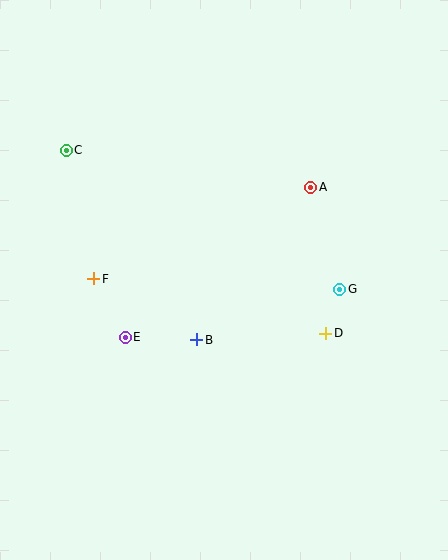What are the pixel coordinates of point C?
Point C is at (66, 150).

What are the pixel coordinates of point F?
Point F is at (94, 279).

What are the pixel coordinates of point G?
Point G is at (340, 289).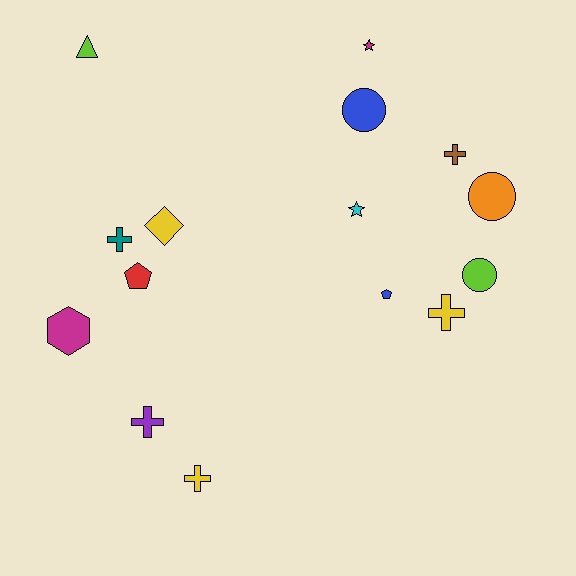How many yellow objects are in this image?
There are 3 yellow objects.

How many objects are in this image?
There are 15 objects.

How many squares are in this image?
There are no squares.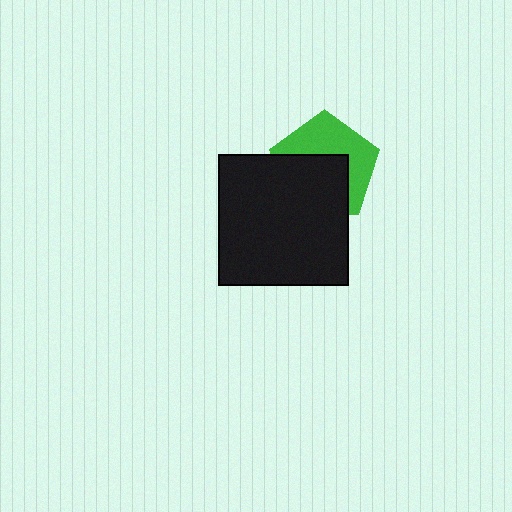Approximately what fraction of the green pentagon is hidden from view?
Roughly 53% of the green pentagon is hidden behind the black square.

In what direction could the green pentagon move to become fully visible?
The green pentagon could move up. That would shift it out from behind the black square entirely.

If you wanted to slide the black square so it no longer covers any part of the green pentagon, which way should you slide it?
Slide it down — that is the most direct way to separate the two shapes.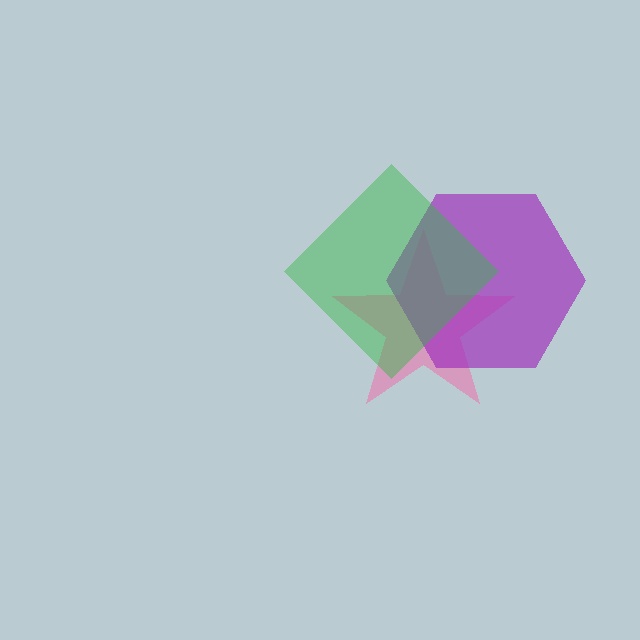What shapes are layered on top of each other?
The layered shapes are: a pink star, a purple hexagon, a green diamond.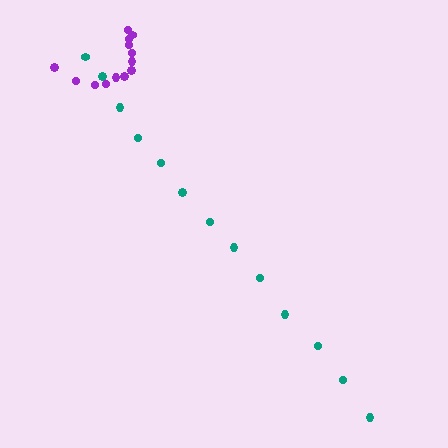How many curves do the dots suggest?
There are 2 distinct paths.